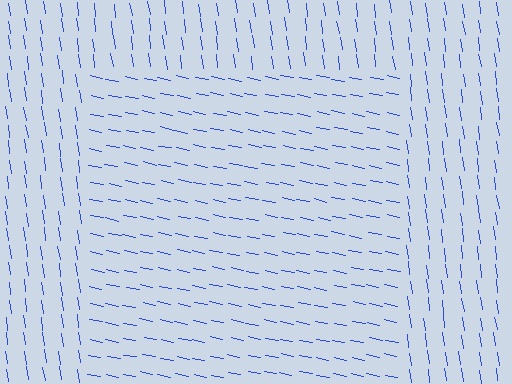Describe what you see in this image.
The image is filled with small blue line segments. A rectangle region in the image has lines oriented differently from the surrounding lines, creating a visible texture boundary.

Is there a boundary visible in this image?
Yes, there is a texture boundary formed by a change in line orientation.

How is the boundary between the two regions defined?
The boundary is defined purely by a change in line orientation (approximately 71 degrees difference). All lines are the same color and thickness.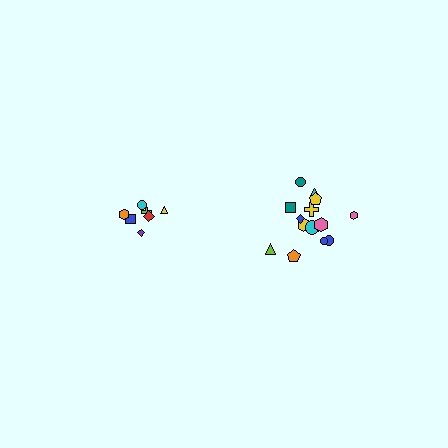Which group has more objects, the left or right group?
The right group.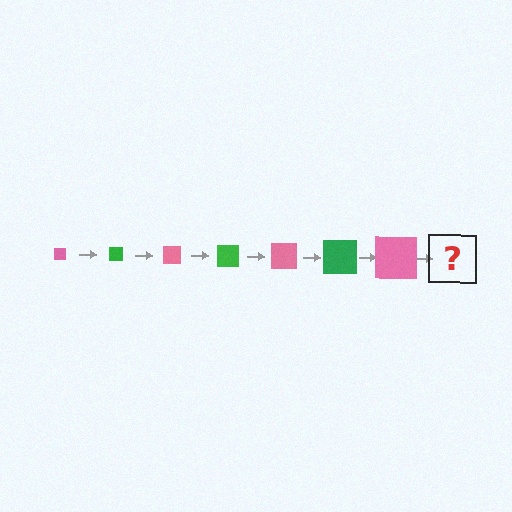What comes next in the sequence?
The next element should be a green square, larger than the previous one.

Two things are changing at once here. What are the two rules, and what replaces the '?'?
The two rules are that the square grows larger each step and the color cycles through pink and green. The '?' should be a green square, larger than the previous one.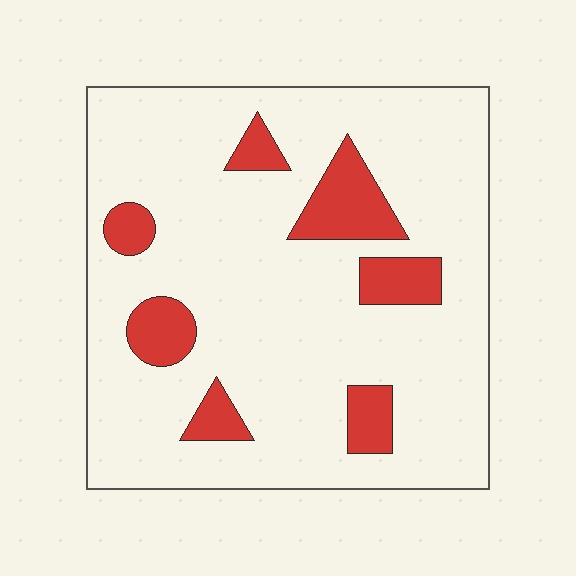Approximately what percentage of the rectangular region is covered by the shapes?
Approximately 15%.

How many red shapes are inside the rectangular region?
7.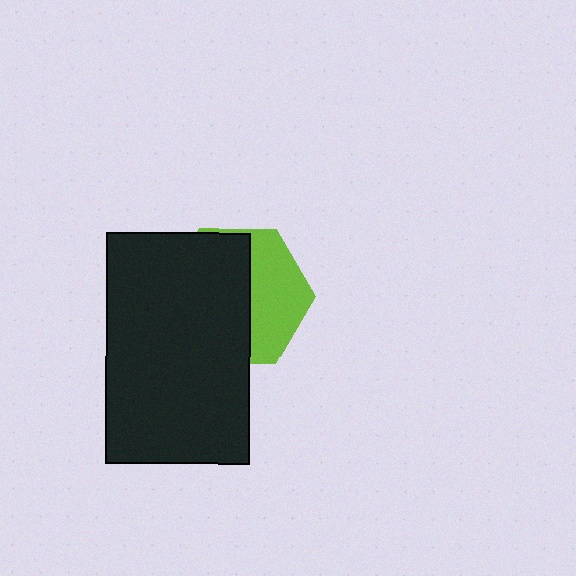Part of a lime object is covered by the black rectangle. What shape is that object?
It is a hexagon.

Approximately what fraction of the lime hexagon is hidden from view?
Roughly 60% of the lime hexagon is hidden behind the black rectangle.